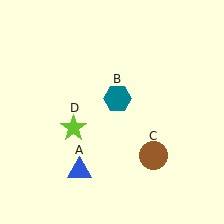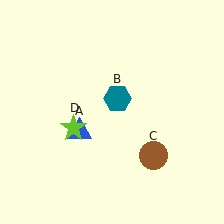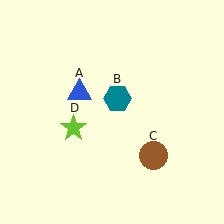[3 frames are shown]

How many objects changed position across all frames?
1 object changed position: blue triangle (object A).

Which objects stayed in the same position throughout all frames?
Teal hexagon (object B) and brown circle (object C) and lime star (object D) remained stationary.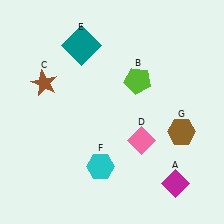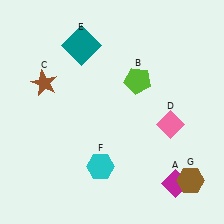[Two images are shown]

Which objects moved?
The objects that moved are: the pink diamond (D), the brown hexagon (G).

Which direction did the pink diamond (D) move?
The pink diamond (D) moved right.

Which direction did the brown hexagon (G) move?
The brown hexagon (G) moved down.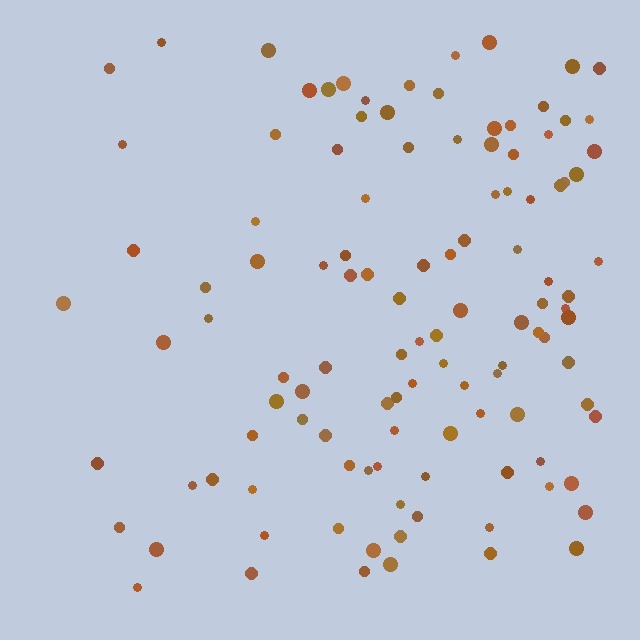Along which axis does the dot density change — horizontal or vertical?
Horizontal.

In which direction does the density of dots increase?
From left to right, with the right side densest.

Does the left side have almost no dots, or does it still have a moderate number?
Still a moderate number, just noticeably fewer than the right.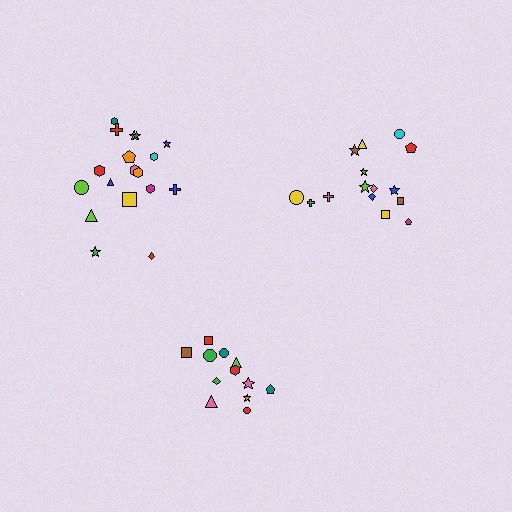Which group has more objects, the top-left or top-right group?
The top-left group.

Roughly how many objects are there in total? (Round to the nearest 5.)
Roughly 45 objects in total.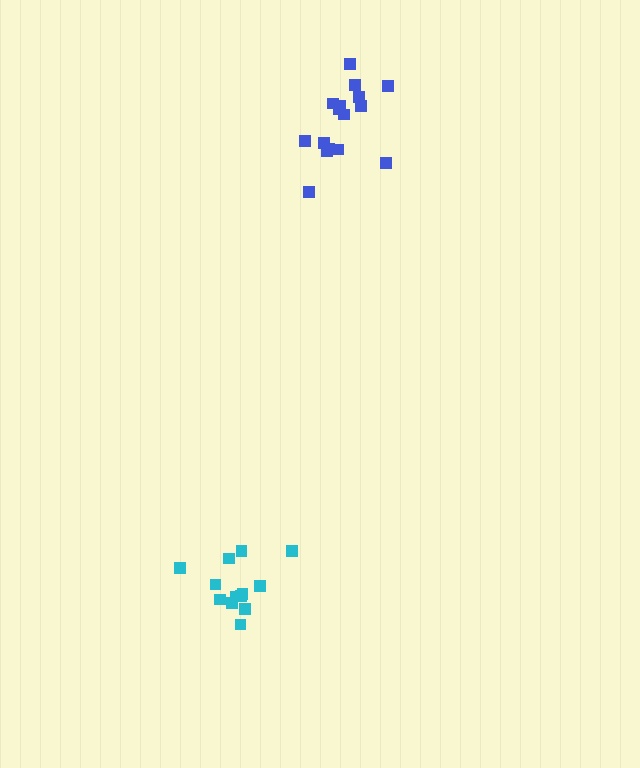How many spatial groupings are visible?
There are 2 spatial groupings.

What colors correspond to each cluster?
The clusters are colored: cyan, blue.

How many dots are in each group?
Group 1: 13 dots, Group 2: 16 dots (29 total).